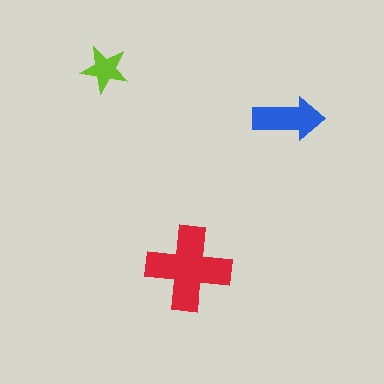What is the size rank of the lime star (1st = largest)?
3rd.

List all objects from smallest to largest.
The lime star, the blue arrow, the red cross.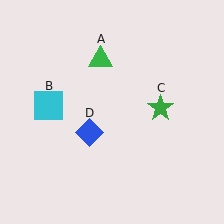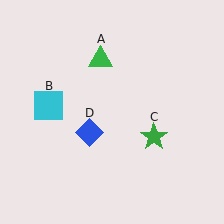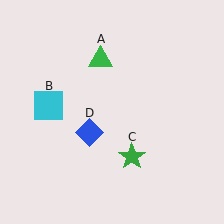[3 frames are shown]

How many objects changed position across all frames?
1 object changed position: green star (object C).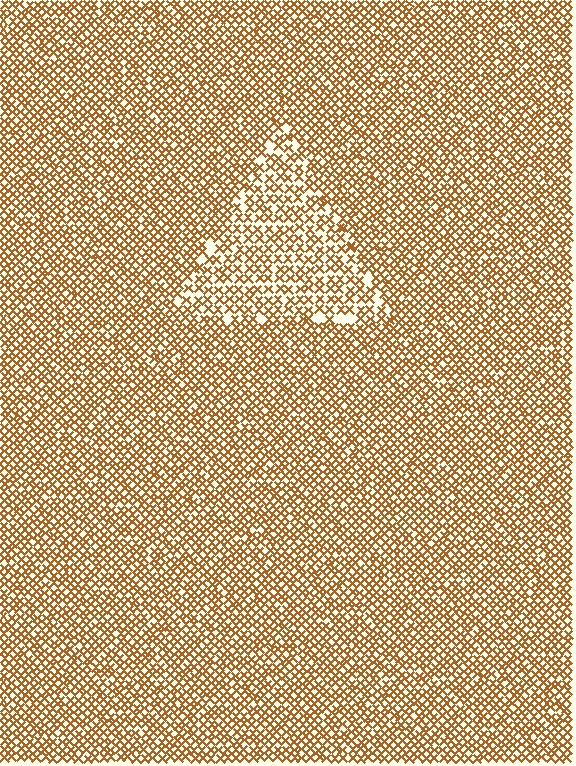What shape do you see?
I see a triangle.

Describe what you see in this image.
The image contains small brown elements arranged at two different densities. A triangle-shaped region is visible where the elements are less densely packed than the surrounding area.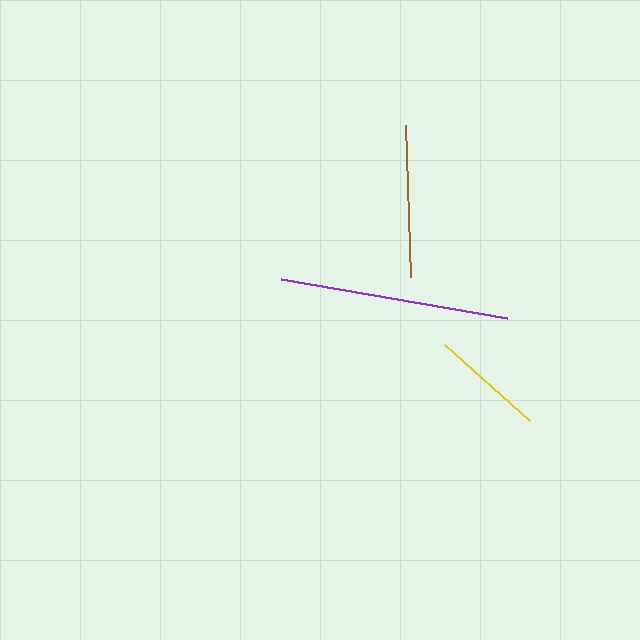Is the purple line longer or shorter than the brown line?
The purple line is longer than the brown line.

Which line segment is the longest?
The purple line is the longest at approximately 229 pixels.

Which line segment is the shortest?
The yellow line is the shortest at approximately 114 pixels.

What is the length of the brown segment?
The brown segment is approximately 152 pixels long.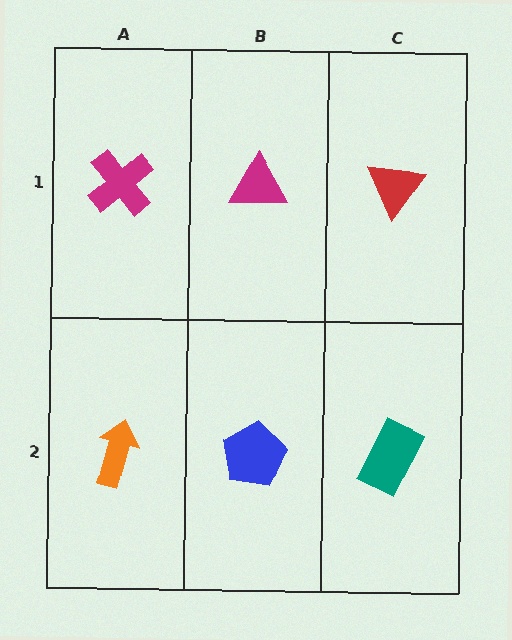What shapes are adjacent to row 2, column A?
A magenta cross (row 1, column A), a blue pentagon (row 2, column B).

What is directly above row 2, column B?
A magenta triangle.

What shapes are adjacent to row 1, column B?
A blue pentagon (row 2, column B), a magenta cross (row 1, column A), a red triangle (row 1, column C).